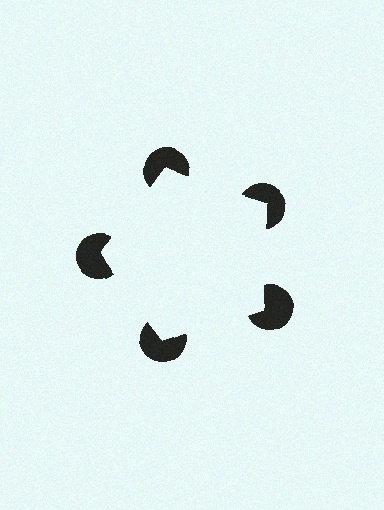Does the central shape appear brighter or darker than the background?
It typically appears slightly brighter than the background, even though no actual brightness change is drawn.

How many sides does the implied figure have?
5 sides.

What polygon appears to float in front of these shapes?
An illusory pentagon — its edges are inferred from the aligned wedge cuts in the pac-man discs, not physically drawn.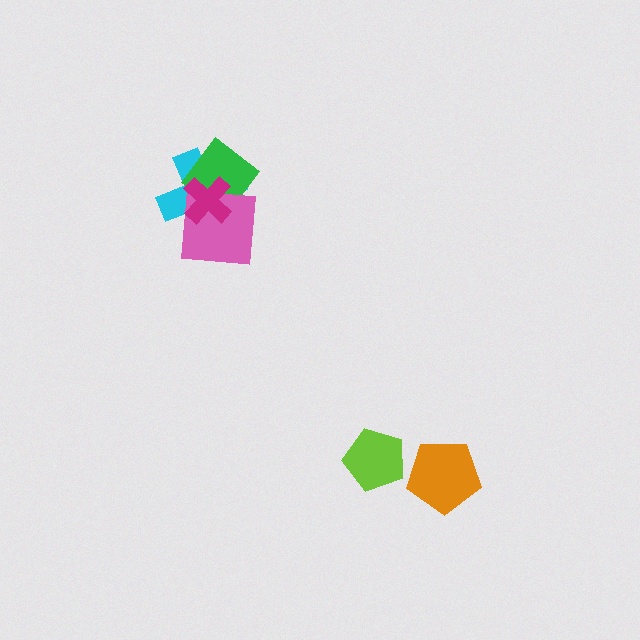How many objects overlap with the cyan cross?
3 objects overlap with the cyan cross.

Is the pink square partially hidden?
Yes, it is partially covered by another shape.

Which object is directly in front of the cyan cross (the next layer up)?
The green diamond is directly in front of the cyan cross.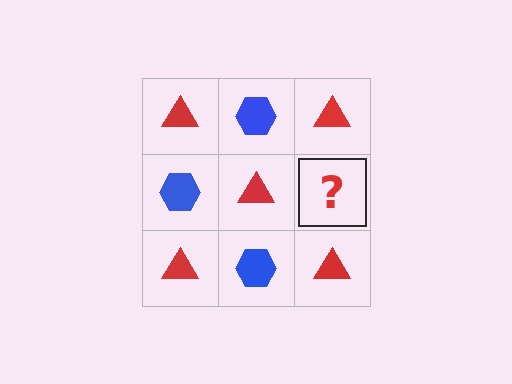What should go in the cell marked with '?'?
The missing cell should contain a blue hexagon.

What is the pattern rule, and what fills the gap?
The rule is that it alternates red triangle and blue hexagon in a checkerboard pattern. The gap should be filled with a blue hexagon.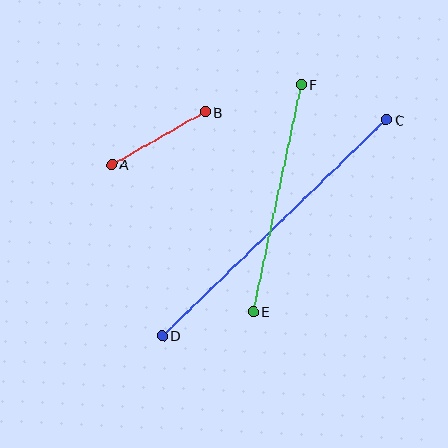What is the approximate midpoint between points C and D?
The midpoint is at approximately (274, 228) pixels.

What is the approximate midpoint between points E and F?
The midpoint is at approximately (277, 198) pixels.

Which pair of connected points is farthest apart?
Points C and D are farthest apart.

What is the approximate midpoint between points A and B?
The midpoint is at approximately (158, 138) pixels.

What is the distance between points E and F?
The distance is approximately 232 pixels.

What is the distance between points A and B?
The distance is approximately 107 pixels.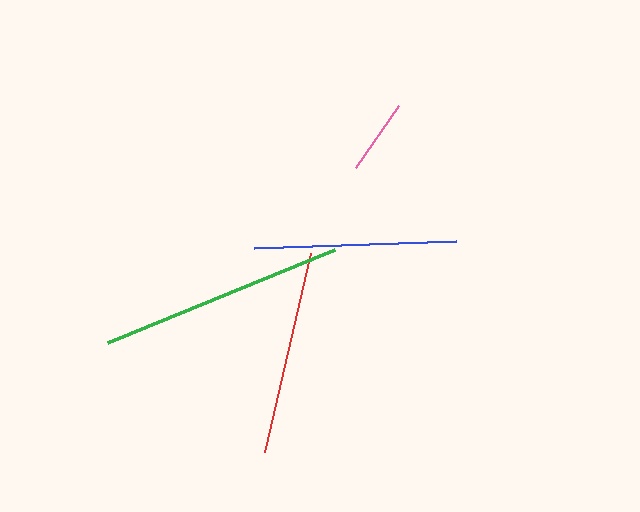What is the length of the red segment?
The red segment is approximately 204 pixels long.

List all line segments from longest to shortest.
From longest to shortest: green, red, blue, pink.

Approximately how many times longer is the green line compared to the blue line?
The green line is approximately 1.2 times the length of the blue line.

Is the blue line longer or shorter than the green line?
The green line is longer than the blue line.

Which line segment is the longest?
The green line is the longest at approximately 245 pixels.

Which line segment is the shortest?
The pink line is the shortest at approximately 75 pixels.